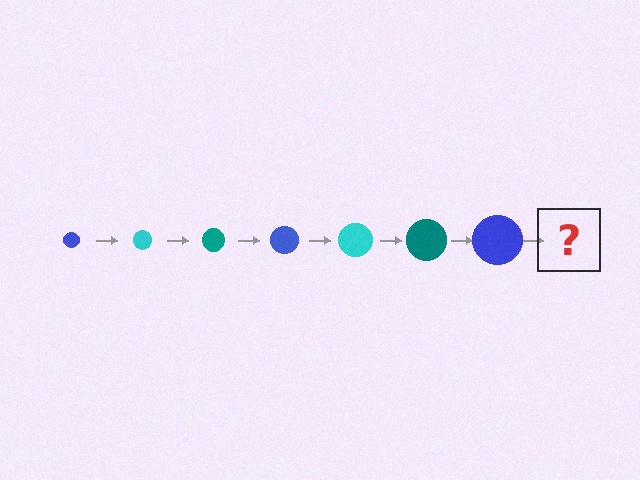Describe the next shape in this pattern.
It should be a cyan circle, larger than the previous one.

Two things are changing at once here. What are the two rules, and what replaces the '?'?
The two rules are that the circle grows larger each step and the color cycles through blue, cyan, and teal. The '?' should be a cyan circle, larger than the previous one.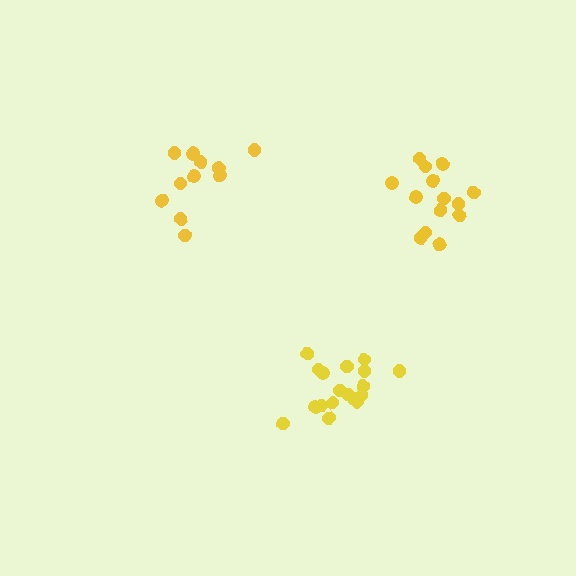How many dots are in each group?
Group 1: 14 dots, Group 2: 12 dots, Group 3: 18 dots (44 total).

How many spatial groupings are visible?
There are 3 spatial groupings.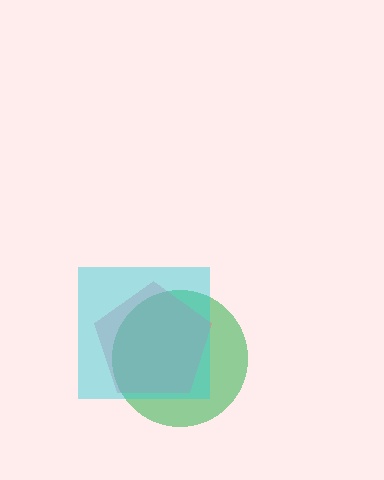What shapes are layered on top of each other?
The layered shapes are: a green circle, a pink pentagon, a cyan square.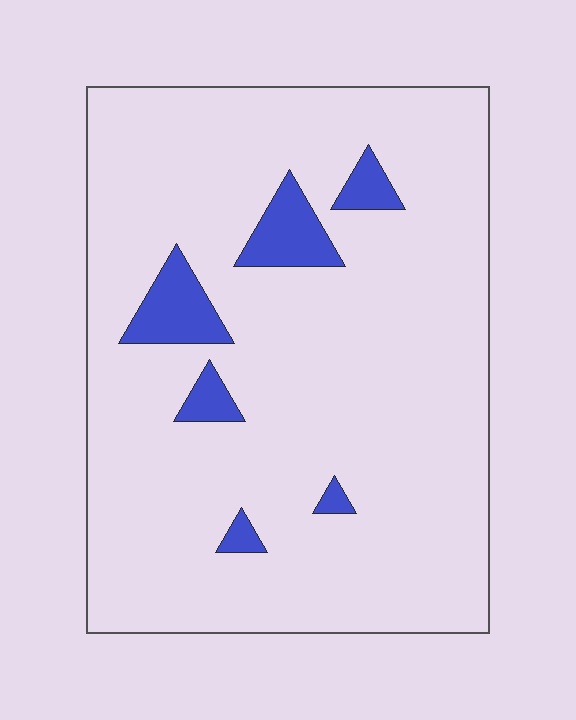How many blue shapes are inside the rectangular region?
6.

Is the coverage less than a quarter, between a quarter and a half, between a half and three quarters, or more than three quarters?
Less than a quarter.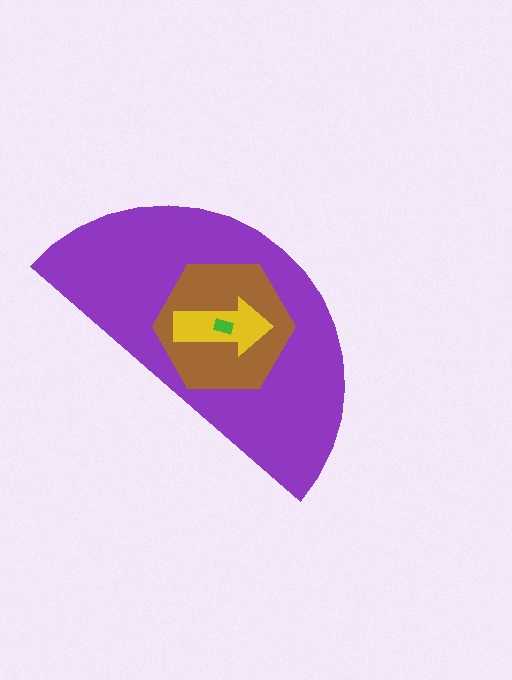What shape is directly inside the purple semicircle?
The brown hexagon.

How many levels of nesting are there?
4.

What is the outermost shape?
The purple semicircle.